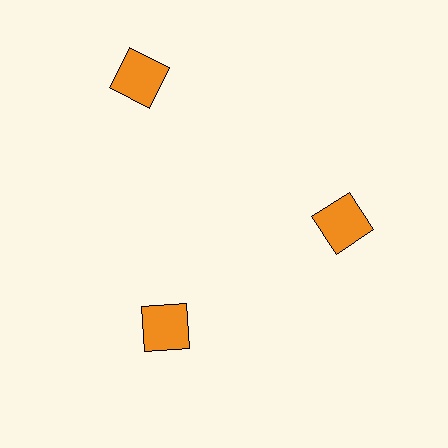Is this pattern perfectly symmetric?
No. The 3 orange squares are arranged in a ring, but one element near the 11 o'clock position is pushed outward from the center, breaking the 3-fold rotational symmetry.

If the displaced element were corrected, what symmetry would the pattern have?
It would have 3-fold rotational symmetry — the pattern would map onto itself every 120 degrees.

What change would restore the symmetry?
The symmetry would be restored by moving it inward, back onto the ring so that all 3 squares sit at equal angles and equal distance from the center.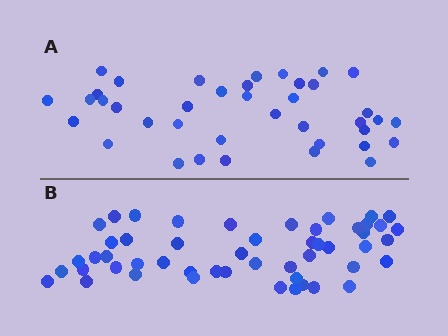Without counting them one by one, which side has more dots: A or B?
Region B (the bottom region) has more dots.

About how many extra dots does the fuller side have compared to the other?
Region B has roughly 12 or so more dots than region A.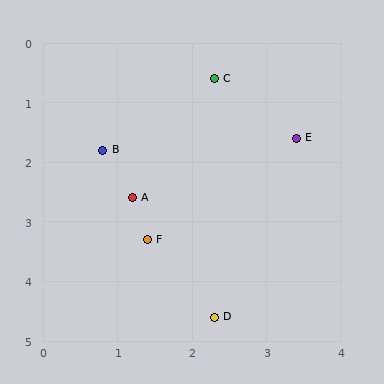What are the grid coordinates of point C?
Point C is at approximately (2.3, 0.6).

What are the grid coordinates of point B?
Point B is at approximately (0.8, 1.8).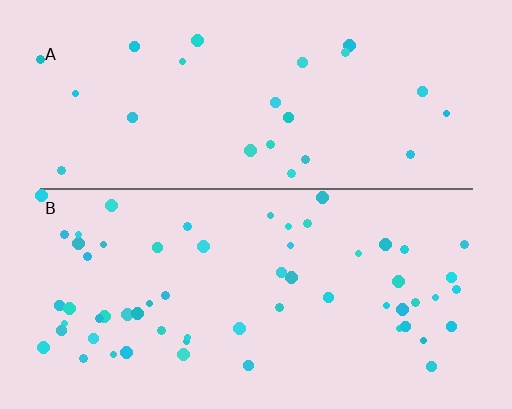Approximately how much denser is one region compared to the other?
Approximately 2.4× — region B over region A.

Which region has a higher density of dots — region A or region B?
B (the bottom).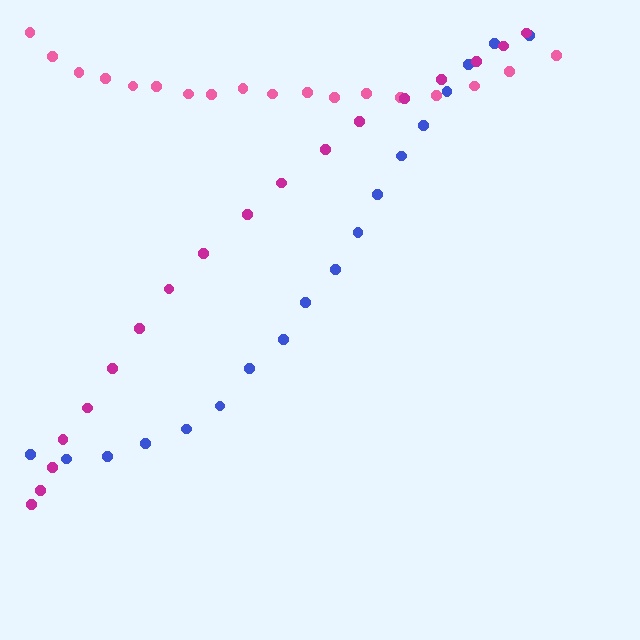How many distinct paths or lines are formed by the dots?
There are 3 distinct paths.